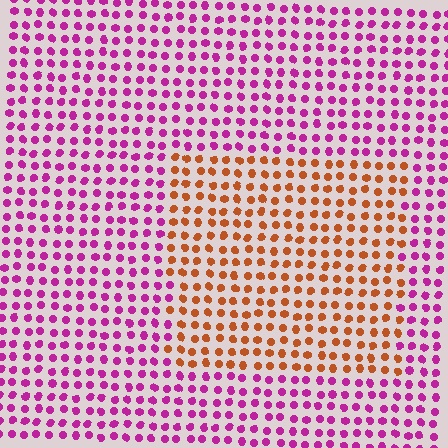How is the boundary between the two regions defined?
The boundary is defined purely by a slight shift in hue (about 67 degrees). Spacing, size, and orientation are identical on both sides.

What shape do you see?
I see a rectangle.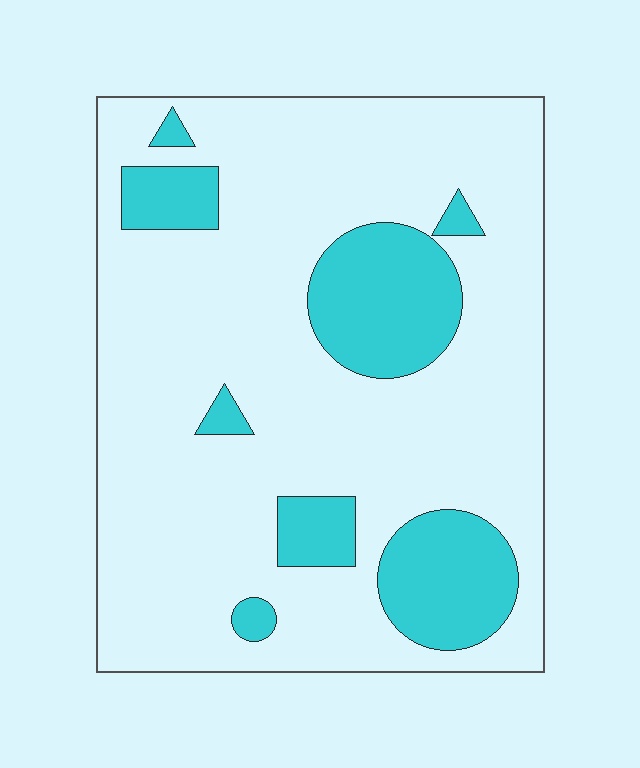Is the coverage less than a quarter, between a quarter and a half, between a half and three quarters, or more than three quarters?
Less than a quarter.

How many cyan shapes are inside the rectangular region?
8.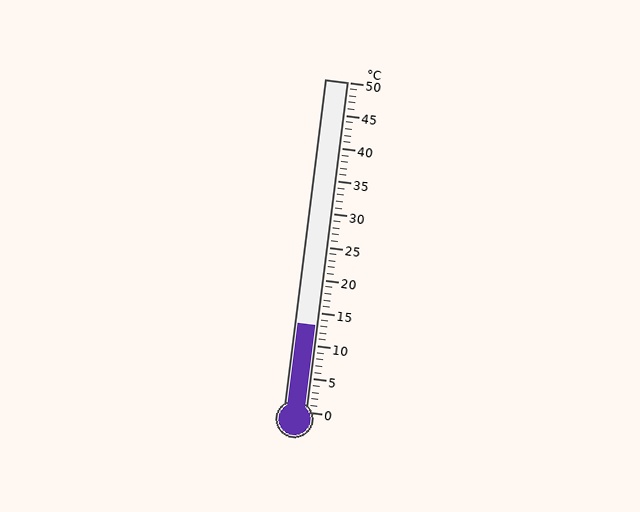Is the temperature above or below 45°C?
The temperature is below 45°C.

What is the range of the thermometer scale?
The thermometer scale ranges from 0°C to 50°C.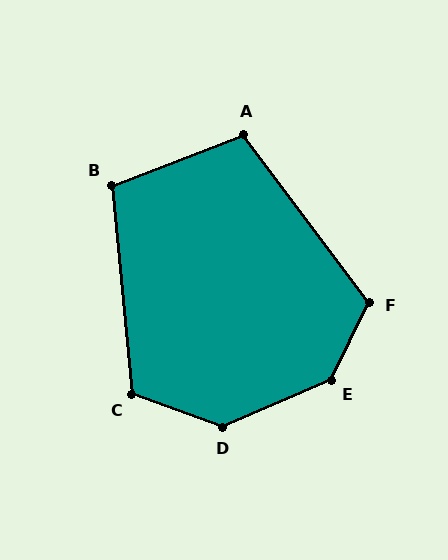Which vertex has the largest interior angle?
E, at approximately 139 degrees.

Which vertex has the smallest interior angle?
A, at approximately 106 degrees.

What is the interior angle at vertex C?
Approximately 115 degrees (obtuse).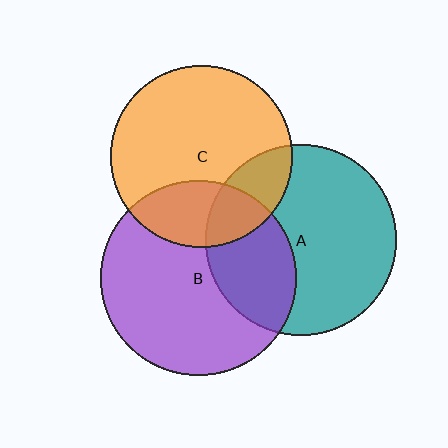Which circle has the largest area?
Circle B (purple).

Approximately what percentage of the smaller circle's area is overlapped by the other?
Approximately 25%.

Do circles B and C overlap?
Yes.